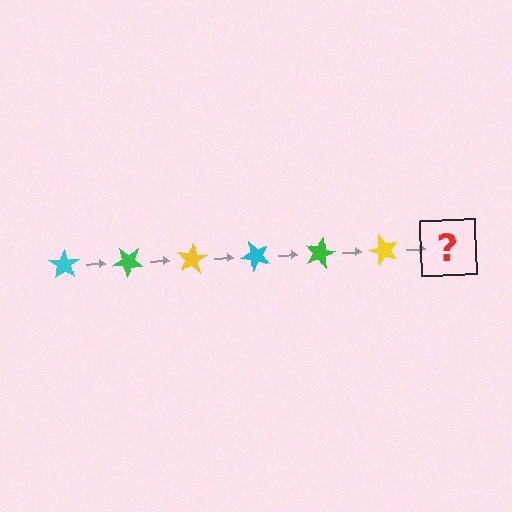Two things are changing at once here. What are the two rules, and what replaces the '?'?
The two rules are that it rotates 40 degrees each step and the color cycles through cyan, green, and yellow. The '?' should be a cyan star, rotated 240 degrees from the start.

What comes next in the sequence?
The next element should be a cyan star, rotated 240 degrees from the start.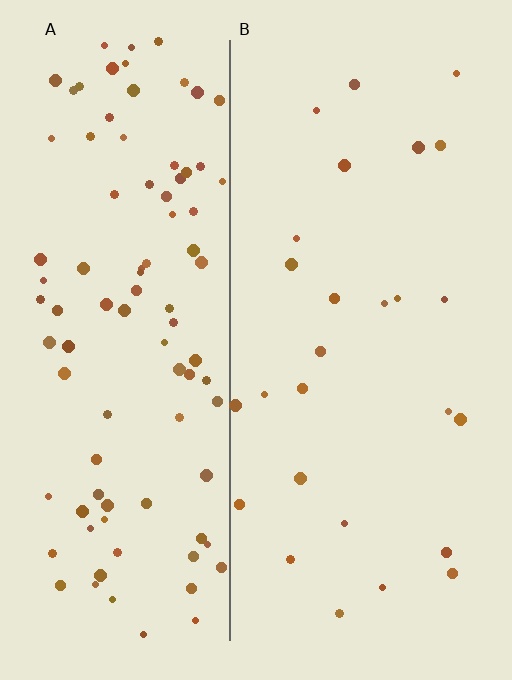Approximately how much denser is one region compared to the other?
Approximately 3.7× — region A over region B.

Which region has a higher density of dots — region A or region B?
A (the left).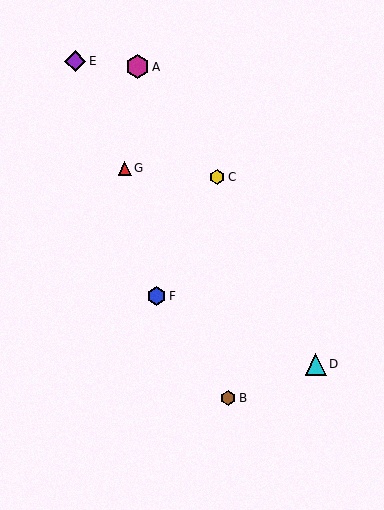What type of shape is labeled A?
Shape A is a magenta hexagon.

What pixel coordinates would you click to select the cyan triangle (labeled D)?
Click at (316, 365) to select the cyan triangle D.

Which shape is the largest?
The magenta hexagon (labeled A) is the largest.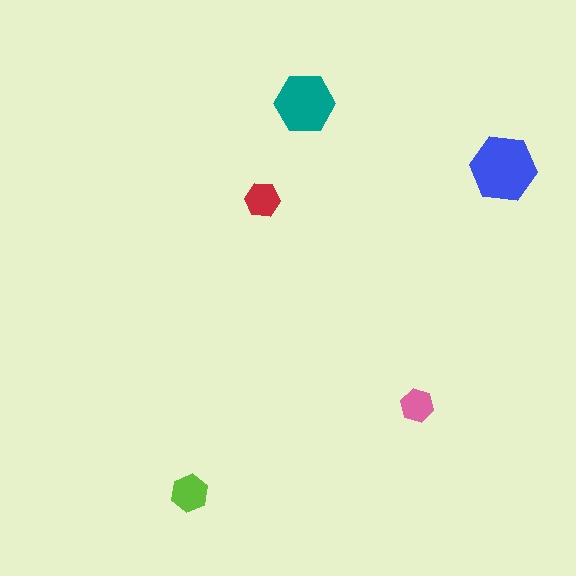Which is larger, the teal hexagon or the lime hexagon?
The teal one.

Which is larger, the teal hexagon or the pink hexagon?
The teal one.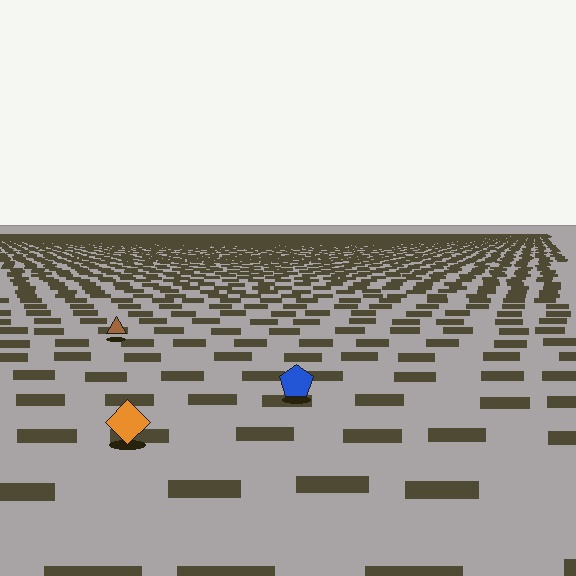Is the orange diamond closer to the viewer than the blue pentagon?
Yes. The orange diamond is closer — you can tell from the texture gradient: the ground texture is coarser near it.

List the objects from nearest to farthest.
From nearest to farthest: the orange diamond, the blue pentagon, the brown triangle.